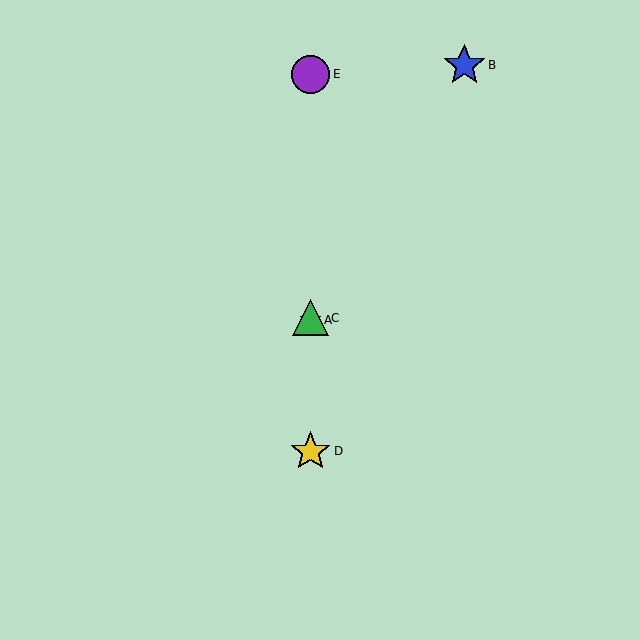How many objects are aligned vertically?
4 objects (A, C, D, E) are aligned vertically.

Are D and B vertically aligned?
No, D is at x≈311 and B is at x≈464.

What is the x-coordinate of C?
Object C is at x≈311.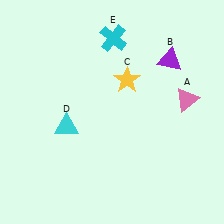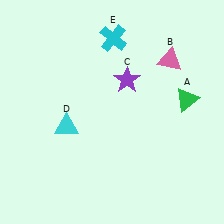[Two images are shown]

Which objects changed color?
A changed from pink to green. B changed from purple to pink. C changed from yellow to purple.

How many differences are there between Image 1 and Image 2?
There are 3 differences between the two images.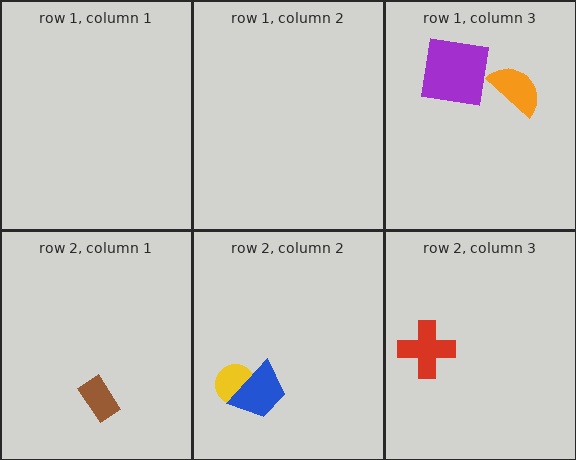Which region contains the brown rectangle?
The row 2, column 1 region.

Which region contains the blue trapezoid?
The row 2, column 2 region.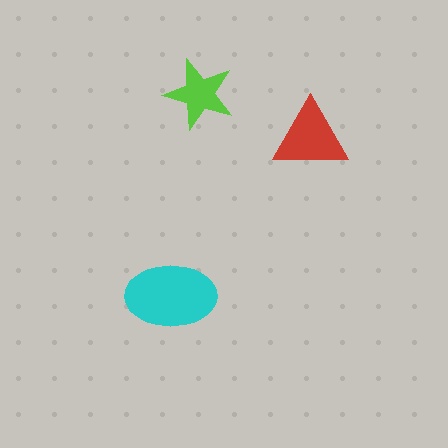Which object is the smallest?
The lime star.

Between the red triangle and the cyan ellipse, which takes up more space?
The cyan ellipse.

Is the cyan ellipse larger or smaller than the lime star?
Larger.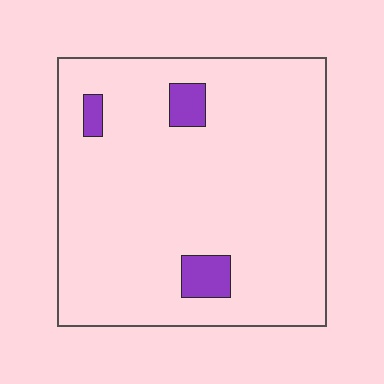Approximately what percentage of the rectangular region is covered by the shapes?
Approximately 5%.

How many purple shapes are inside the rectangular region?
3.